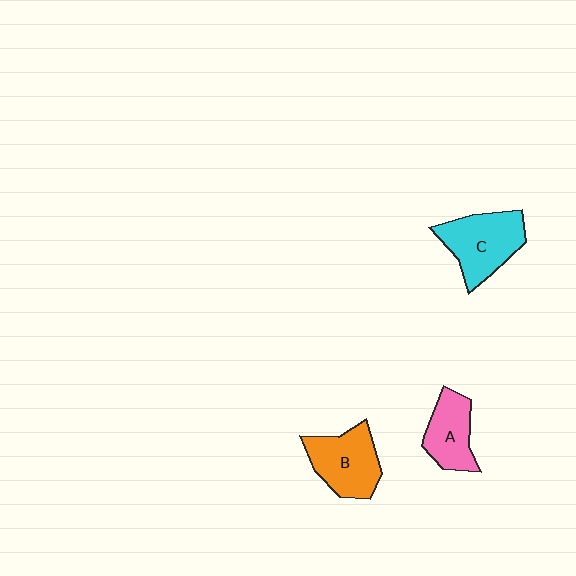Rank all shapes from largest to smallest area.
From largest to smallest: C (cyan), B (orange), A (pink).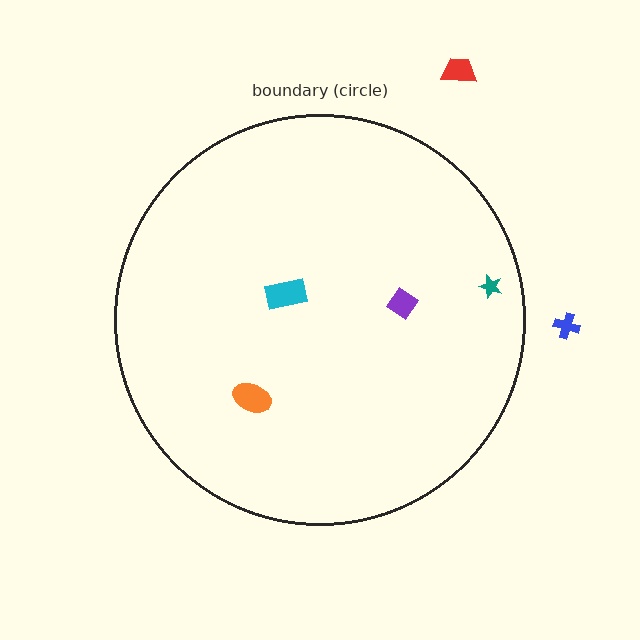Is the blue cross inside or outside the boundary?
Outside.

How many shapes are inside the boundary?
4 inside, 2 outside.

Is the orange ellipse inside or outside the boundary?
Inside.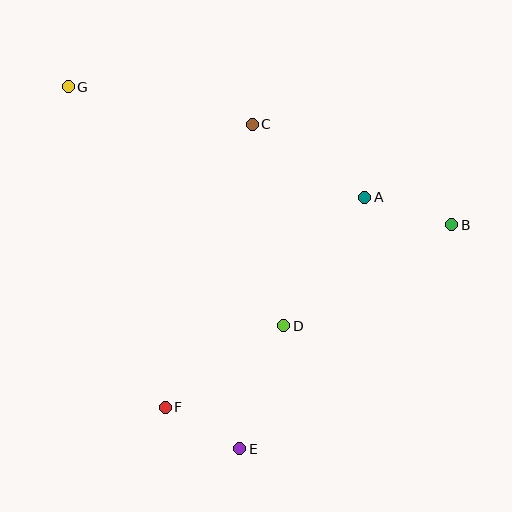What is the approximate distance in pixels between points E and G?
The distance between E and G is approximately 401 pixels.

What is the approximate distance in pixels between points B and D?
The distance between B and D is approximately 196 pixels.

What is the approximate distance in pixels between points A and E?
The distance between A and E is approximately 281 pixels.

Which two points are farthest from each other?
Points B and G are farthest from each other.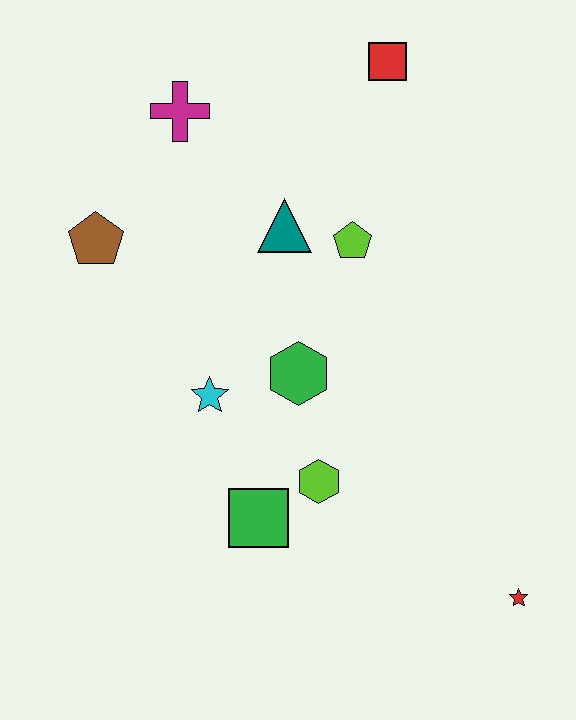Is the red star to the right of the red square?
Yes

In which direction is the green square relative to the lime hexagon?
The green square is to the left of the lime hexagon.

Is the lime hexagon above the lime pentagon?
No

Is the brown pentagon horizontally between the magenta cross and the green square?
No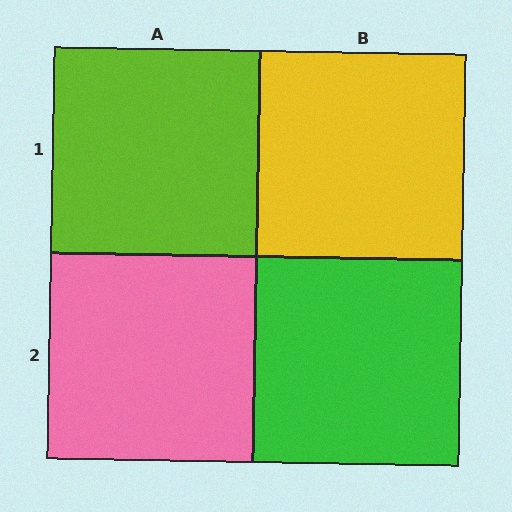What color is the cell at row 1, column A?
Lime.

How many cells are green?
1 cell is green.